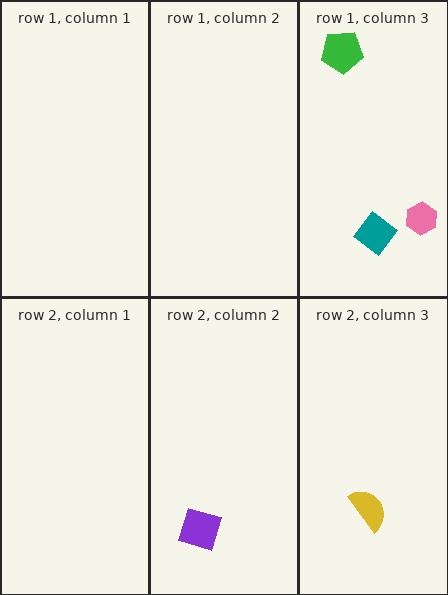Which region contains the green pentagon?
The row 1, column 3 region.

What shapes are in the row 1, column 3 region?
The teal diamond, the green pentagon, the pink hexagon.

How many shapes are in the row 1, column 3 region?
3.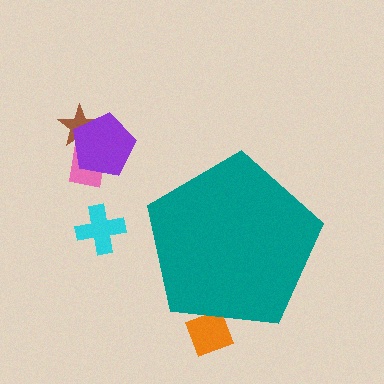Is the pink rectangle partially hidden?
No, the pink rectangle is fully visible.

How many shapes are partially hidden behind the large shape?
1 shape is partially hidden.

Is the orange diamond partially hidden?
Yes, the orange diamond is partially hidden behind the teal pentagon.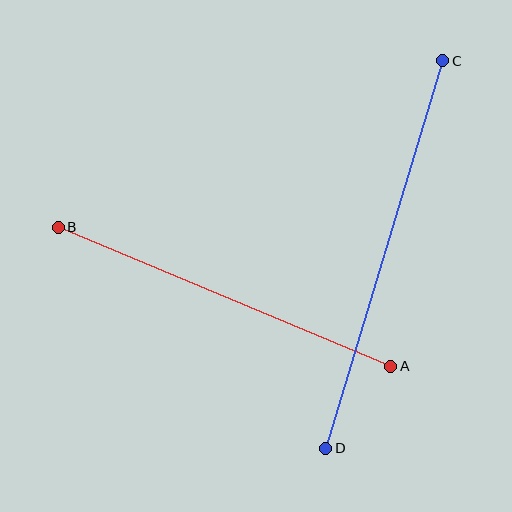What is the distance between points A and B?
The distance is approximately 360 pixels.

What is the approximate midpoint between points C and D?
The midpoint is at approximately (384, 254) pixels.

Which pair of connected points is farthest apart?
Points C and D are farthest apart.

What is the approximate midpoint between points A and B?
The midpoint is at approximately (224, 297) pixels.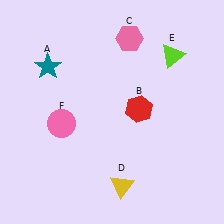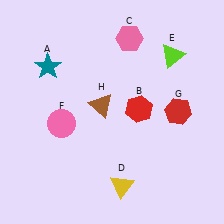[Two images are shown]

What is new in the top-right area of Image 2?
A red hexagon (G) was added in the top-right area of Image 2.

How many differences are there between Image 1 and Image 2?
There are 2 differences between the two images.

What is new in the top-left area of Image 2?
A brown triangle (H) was added in the top-left area of Image 2.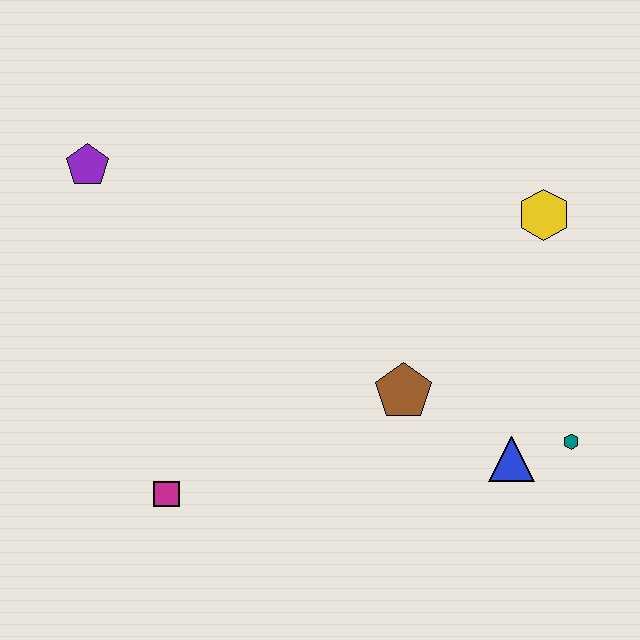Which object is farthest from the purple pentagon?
The teal hexagon is farthest from the purple pentagon.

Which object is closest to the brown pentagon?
The blue triangle is closest to the brown pentagon.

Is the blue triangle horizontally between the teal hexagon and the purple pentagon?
Yes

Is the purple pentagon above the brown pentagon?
Yes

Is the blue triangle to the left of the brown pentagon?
No